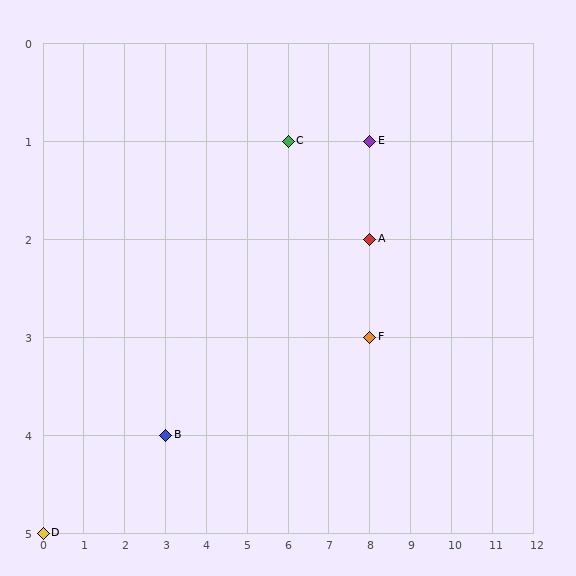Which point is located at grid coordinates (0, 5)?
Point D is at (0, 5).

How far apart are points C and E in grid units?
Points C and E are 2 columns apart.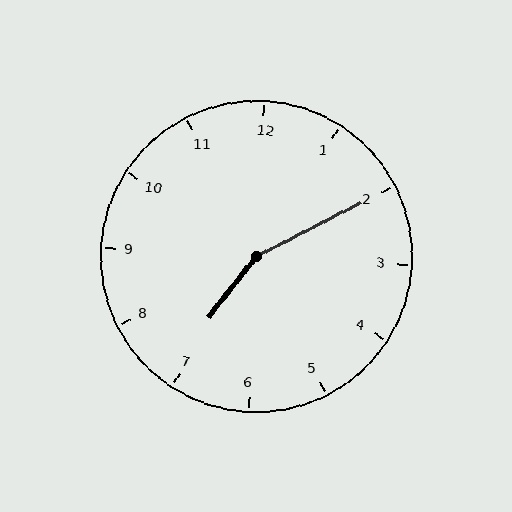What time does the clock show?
7:10.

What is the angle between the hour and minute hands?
Approximately 155 degrees.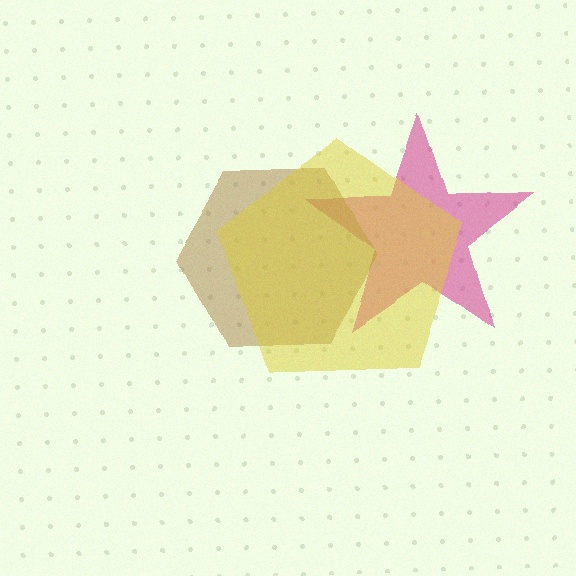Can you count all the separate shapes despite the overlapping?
Yes, there are 3 separate shapes.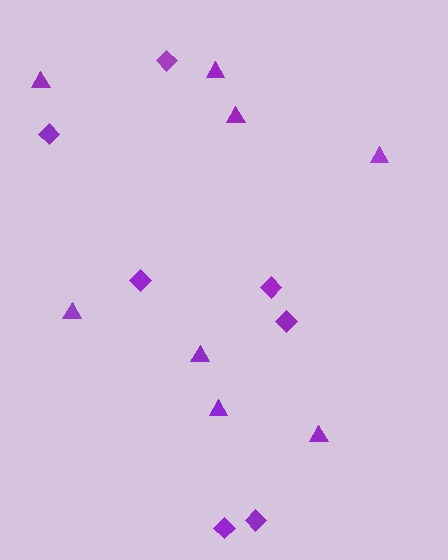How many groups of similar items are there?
There are 2 groups: one group of diamonds (7) and one group of triangles (8).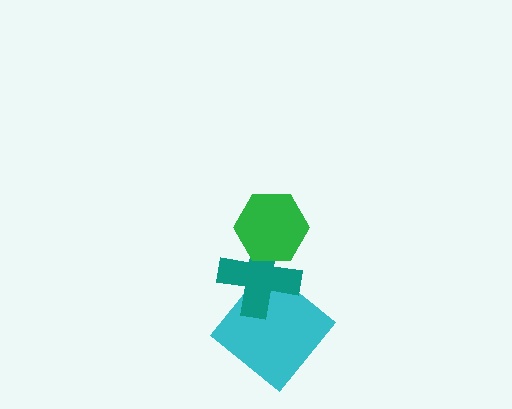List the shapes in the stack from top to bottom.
From top to bottom: the green hexagon, the teal cross, the cyan diamond.